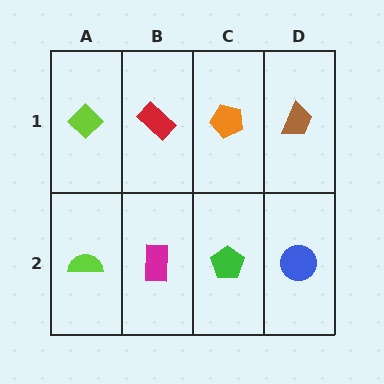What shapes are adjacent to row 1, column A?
A lime semicircle (row 2, column A), a red rectangle (row 1, column B).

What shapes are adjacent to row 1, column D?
A blue circle (row 2, column D), an orange pentagon (row 1, column C).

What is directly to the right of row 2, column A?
A magenta rectangle.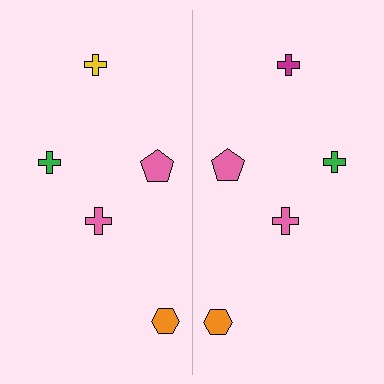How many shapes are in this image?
There are 10 shapes in this image.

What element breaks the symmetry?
The magenta cross on the right side breaks the symmetry — its mirror counterpart is yellow.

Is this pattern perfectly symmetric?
No, the pattern is not perfectly symmetric. The magenta cross on the right side breaks the symmetry — its mirror counterpart is yellow.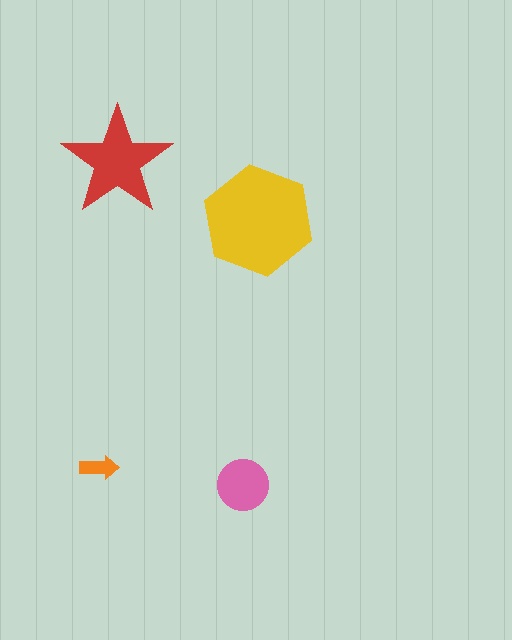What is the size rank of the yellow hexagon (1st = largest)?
1st.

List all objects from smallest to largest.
The orange arrow, the pink circle, the red star, the yellow hexagon.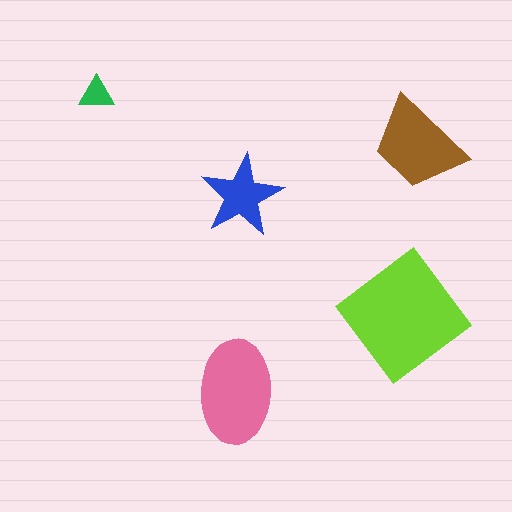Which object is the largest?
The lime diamond.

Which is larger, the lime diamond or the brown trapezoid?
The lime diamond.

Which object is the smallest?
The green triangle.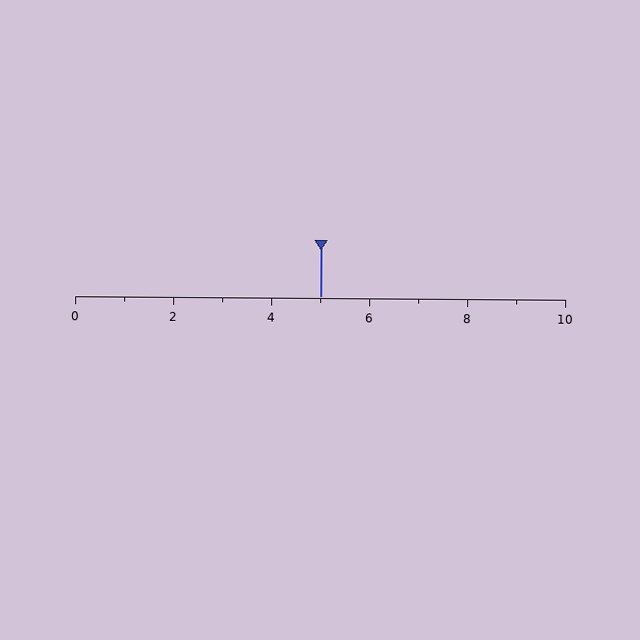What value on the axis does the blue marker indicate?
The marker indicates approximately 5.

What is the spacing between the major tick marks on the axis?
The major ticks are spaced 2 apart.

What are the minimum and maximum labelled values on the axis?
The axis runs from 0 to 10.